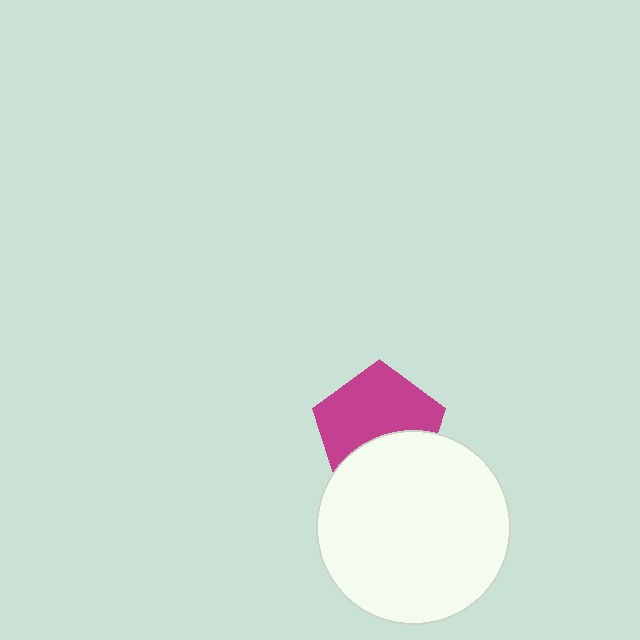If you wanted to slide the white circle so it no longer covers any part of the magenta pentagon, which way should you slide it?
Slide it down — that is the most direct way to separate the two shapes.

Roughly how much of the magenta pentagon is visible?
About half of it is visible (roughly 62%).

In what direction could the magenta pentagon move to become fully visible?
The magenta pentagon could move up. That would shift it out from behind the white circle entirely.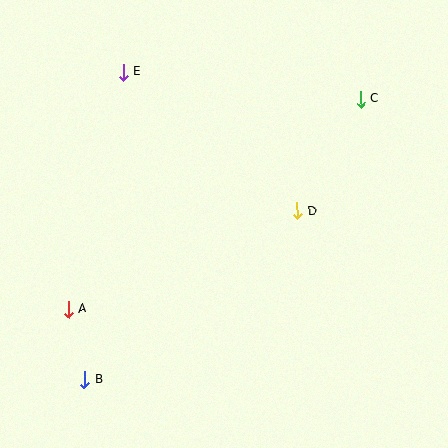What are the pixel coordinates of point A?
Point A is at (68, 309).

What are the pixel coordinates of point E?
Point E is at (124, 72).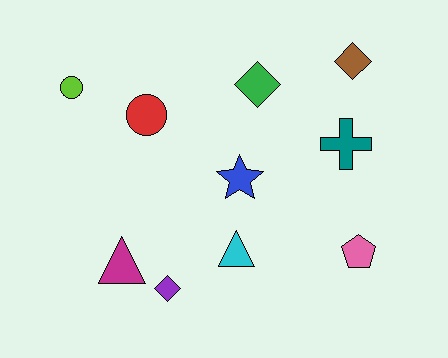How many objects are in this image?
There are 10 objects.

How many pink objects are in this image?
There is 1 pink object.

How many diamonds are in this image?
There are 3 diamonds.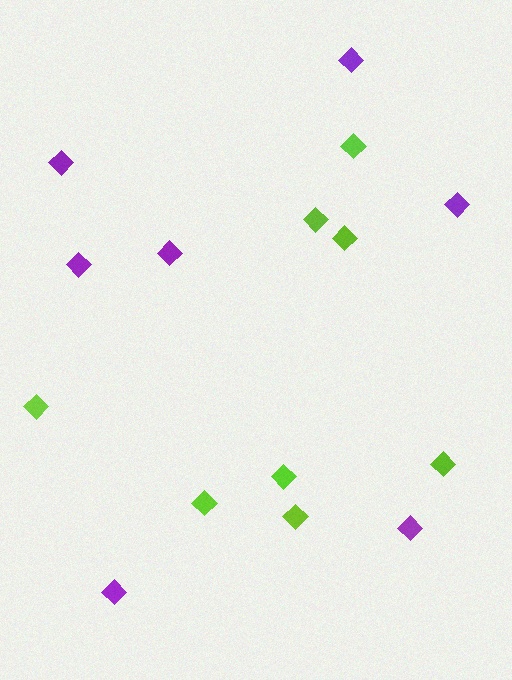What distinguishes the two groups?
There are 2 groups: one group of purple diamonds (7) and one group of lime diamonds (8).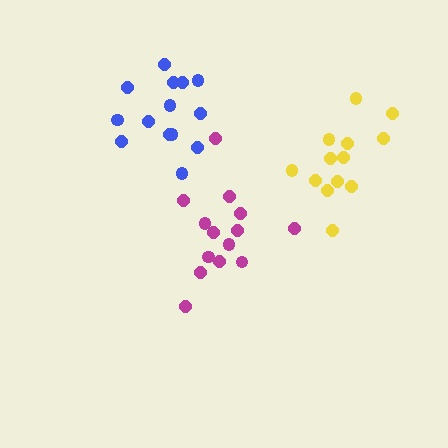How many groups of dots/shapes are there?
There are 3 groups.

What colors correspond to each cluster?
The clusters are colored: magenta, yellow, blue.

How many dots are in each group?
Group 1: 14 dots, Group 2: 13 dots, Group 3: 14 dots (41 total).